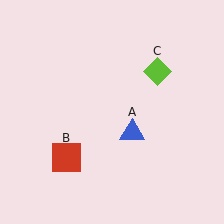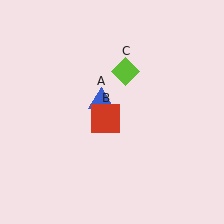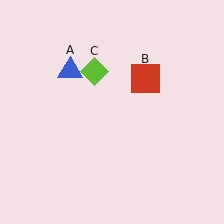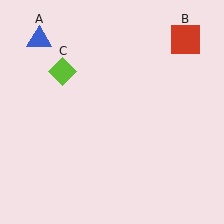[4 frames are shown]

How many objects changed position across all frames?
3 objects changed position: blue triangle (object A), red square (object B), lime diamond (object C).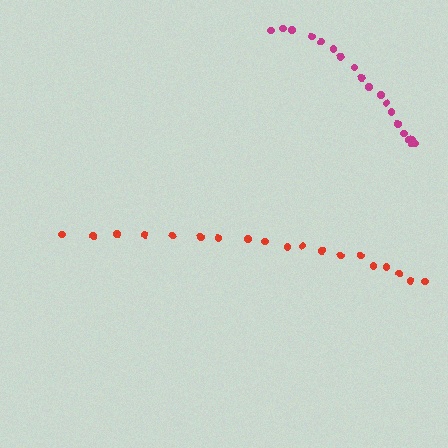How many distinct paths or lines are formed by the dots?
There are 2 distinct paths.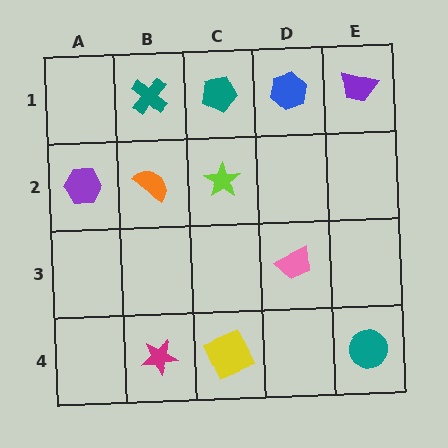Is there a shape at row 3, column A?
No, that cell is empty.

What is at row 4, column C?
A yellow square.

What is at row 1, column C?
A teal pentagon.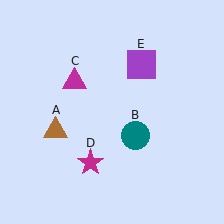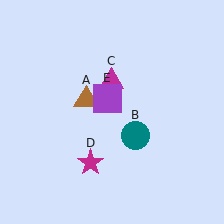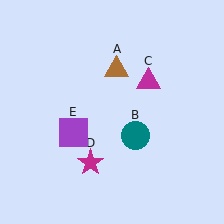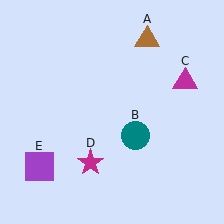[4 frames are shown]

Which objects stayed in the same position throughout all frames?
Teal circle (object B) and magenta star (object D) remained stationary.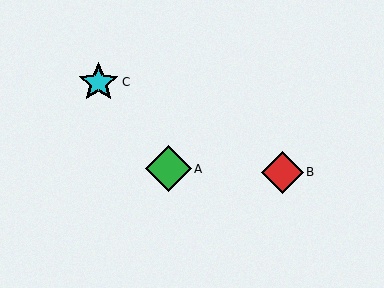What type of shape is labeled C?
Shape C is a cyan star.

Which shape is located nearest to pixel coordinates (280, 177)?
The red diamond (labeled B) at (282, 172) is nearest to that location.